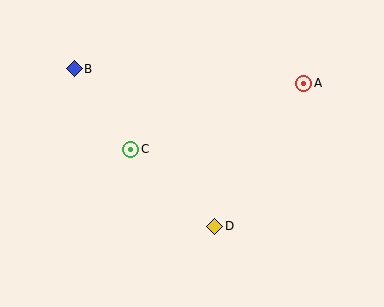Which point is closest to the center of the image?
Point C at (131, 149) is closest to the center.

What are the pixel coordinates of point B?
Point B is at (74, 69).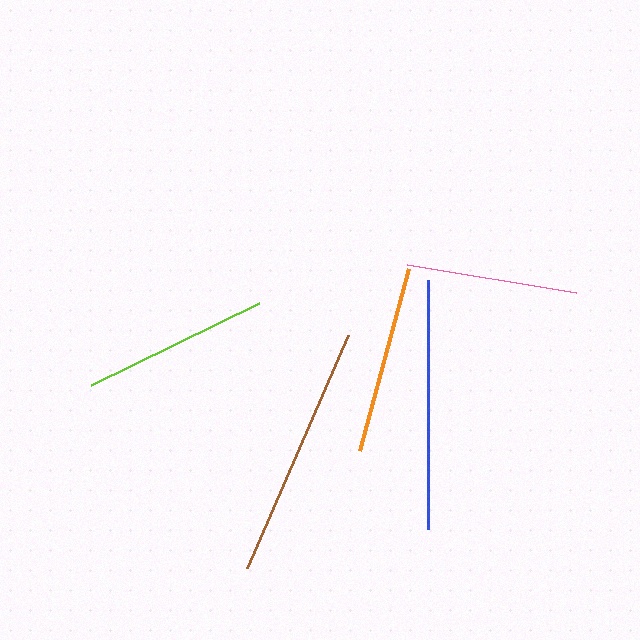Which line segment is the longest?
The brown line is the longest at approximately 254 pixels.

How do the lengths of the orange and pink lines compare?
The orange and pink lines are approximately the same length.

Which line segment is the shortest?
The pink line is the shortest at approximately 171 pixels.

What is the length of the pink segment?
The pink segment is approximately 171 pixels long.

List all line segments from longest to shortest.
From longest to shortest: brown, blue, orange, lime, pink.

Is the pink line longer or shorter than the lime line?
The lime line is longer than the pink line.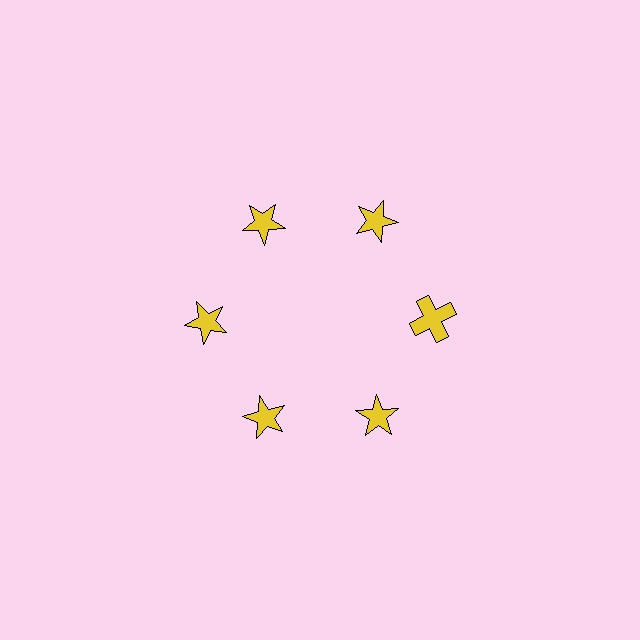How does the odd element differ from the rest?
It has a different shape: cross instead of star.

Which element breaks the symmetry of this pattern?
The yellow cross at roughly the 3 o'clock position breaks the symmetry. All other shapes are yellow stars.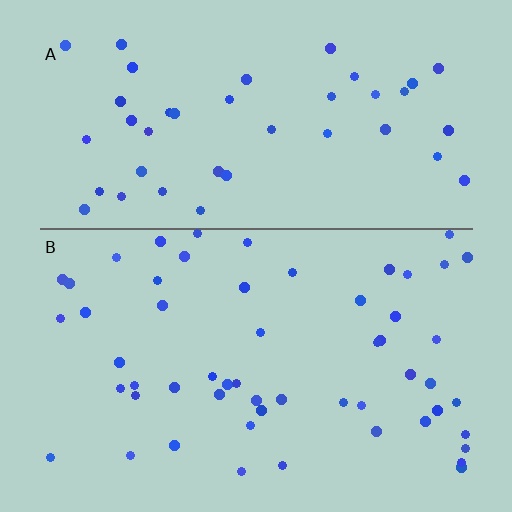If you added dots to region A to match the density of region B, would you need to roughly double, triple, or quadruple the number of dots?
Approximately double.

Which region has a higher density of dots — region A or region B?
B (the bottom).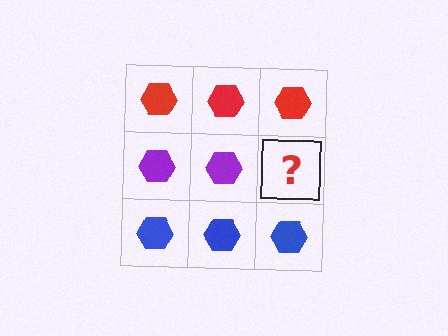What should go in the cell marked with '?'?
The missing cell should contain a purple hexagon.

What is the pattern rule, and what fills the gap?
The rule is that each row has a consistent color. The gap should be filled with a purple hexagon.